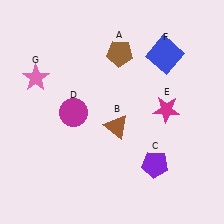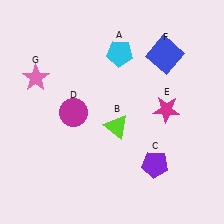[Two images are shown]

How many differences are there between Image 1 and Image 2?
There are 2 differences between the two images.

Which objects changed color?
A changed from brown to cyan. B changed from brown to lime.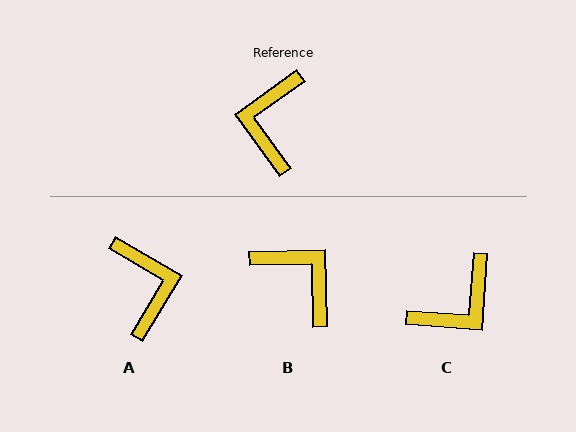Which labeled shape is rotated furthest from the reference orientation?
A, about 156 degrees away.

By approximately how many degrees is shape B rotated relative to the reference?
Approximately 125 degrees clockwise.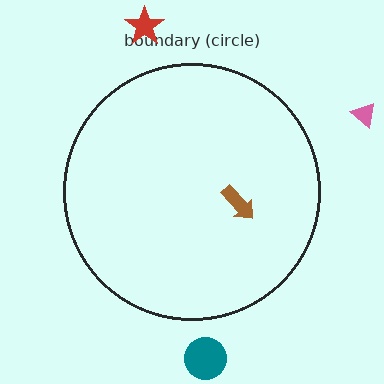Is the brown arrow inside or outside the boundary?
Inside.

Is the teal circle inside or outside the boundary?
Outside.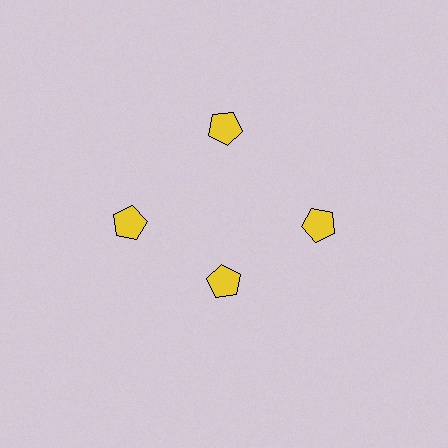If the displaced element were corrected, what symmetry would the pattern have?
It would have 4-fold rotational symmetry — the pattern would map onto itself every 90 degrees.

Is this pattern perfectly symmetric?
No. The 4 yellow pentagons are arranged in a ring, but one element near the 6 o'clock position is pulled inward toward the center, breaking the 4-fold rotational symmetry.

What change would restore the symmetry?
The symmetry would be restored by moving it outward, back onto the ring so that all 4 pentagons sit at equal angles and equal distance from the center.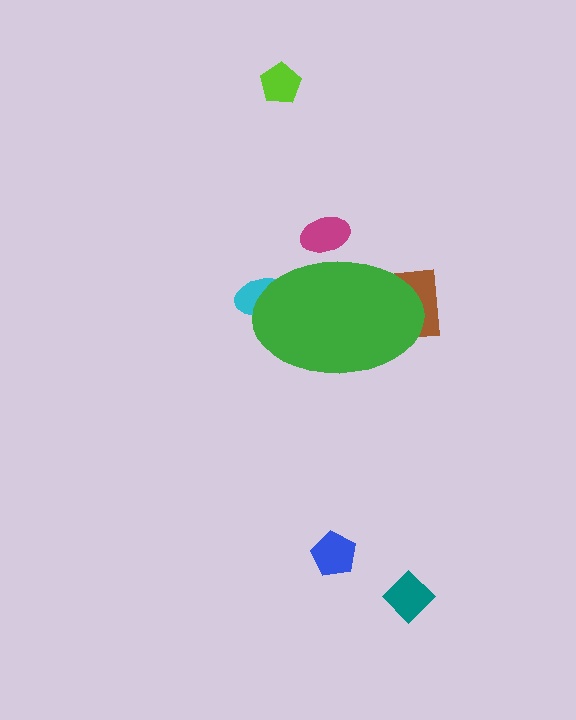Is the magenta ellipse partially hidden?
Yes, the magenta ellipse is partially hidden behind the green ellipse.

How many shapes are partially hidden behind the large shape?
3 shapes are partially hidden.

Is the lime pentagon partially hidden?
No, the lime pentagon is fully visible.